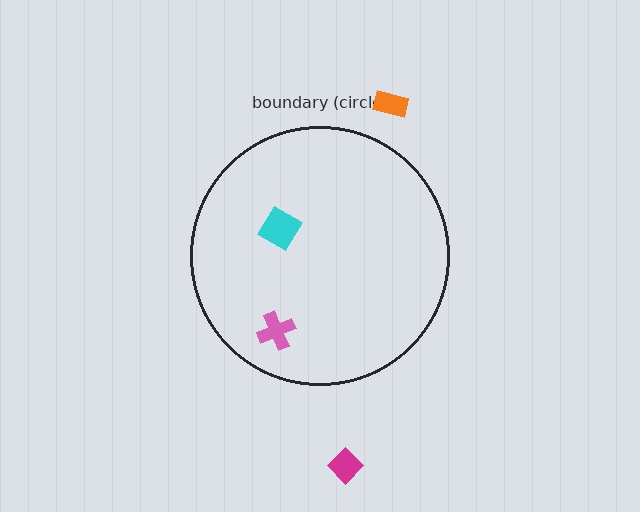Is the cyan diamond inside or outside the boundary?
Inside.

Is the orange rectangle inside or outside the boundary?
Outside.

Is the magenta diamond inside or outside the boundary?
Outside.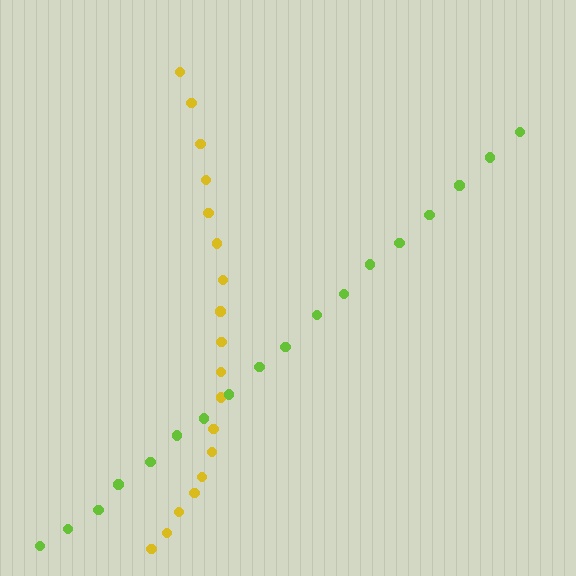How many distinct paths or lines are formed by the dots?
There are 2 distinct paths.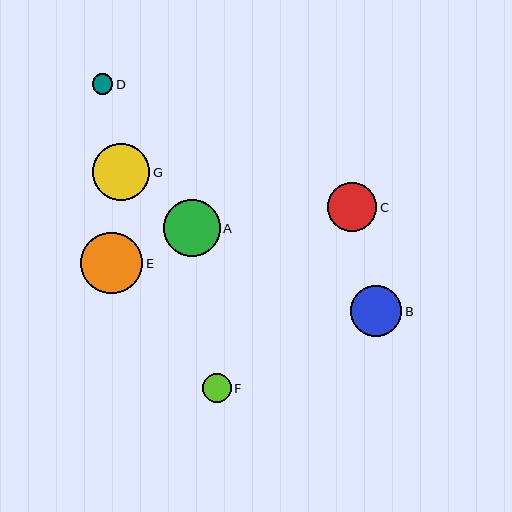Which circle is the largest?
Circle E is the largest with a size of approximately 62 pixels.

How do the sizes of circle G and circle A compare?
Circle G and circle A are approximately the same size.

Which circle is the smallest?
Circle D is the smallest with a size of approximately 20 pixels.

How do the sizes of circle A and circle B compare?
Circle A and circle B are approximately the same size.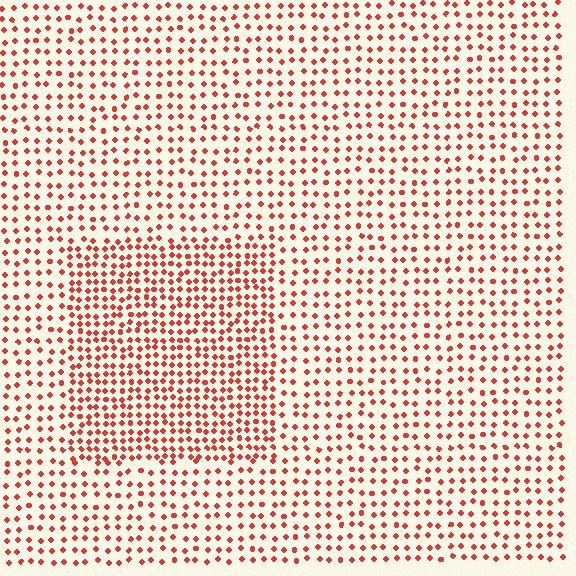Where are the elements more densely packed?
The elements are more densely packed inside the rectangle boundary.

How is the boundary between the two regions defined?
The boundary is defined by a change in element density (approximately 1.8x ratio). All elements are the same color, size, and shape.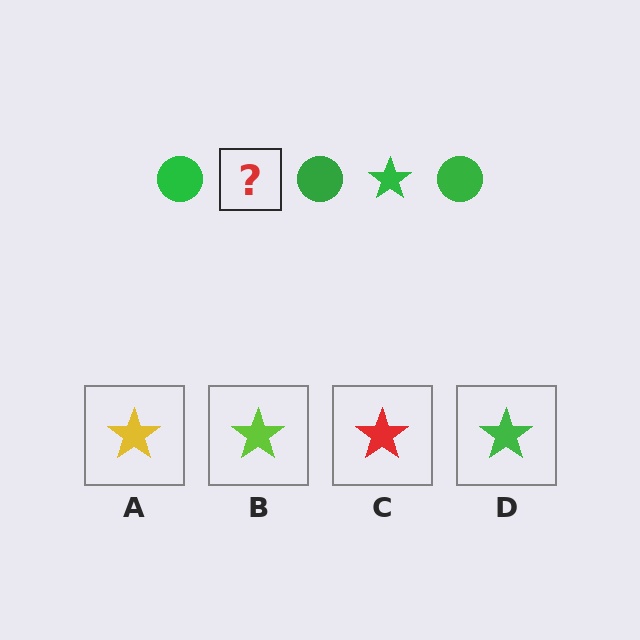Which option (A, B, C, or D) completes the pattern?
D.